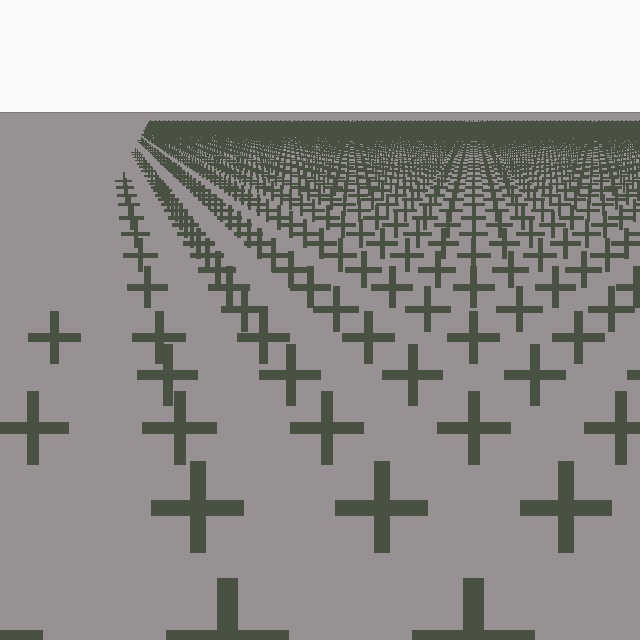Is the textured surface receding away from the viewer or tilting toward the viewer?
The surface is receding away from the viewer. Texture elements get smaller and denser toward the top.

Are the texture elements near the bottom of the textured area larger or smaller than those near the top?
Larger. Near the bottom, elements are closer to the viewer and appear at a bigger on-screen size.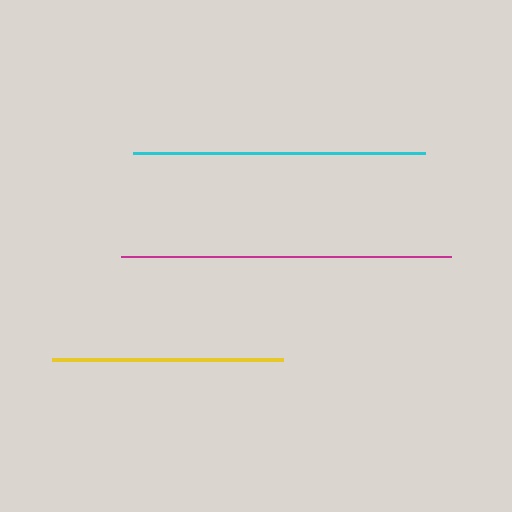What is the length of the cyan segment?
The cyan segment is approximately 292 pixels long.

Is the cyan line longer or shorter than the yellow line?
The cyan line is longer than the yellow line.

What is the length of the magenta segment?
The magenta segment is approximately 330 pixels long.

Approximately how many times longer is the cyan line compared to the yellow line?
The cyan line is approximately 1.3 times the length of the yellow line.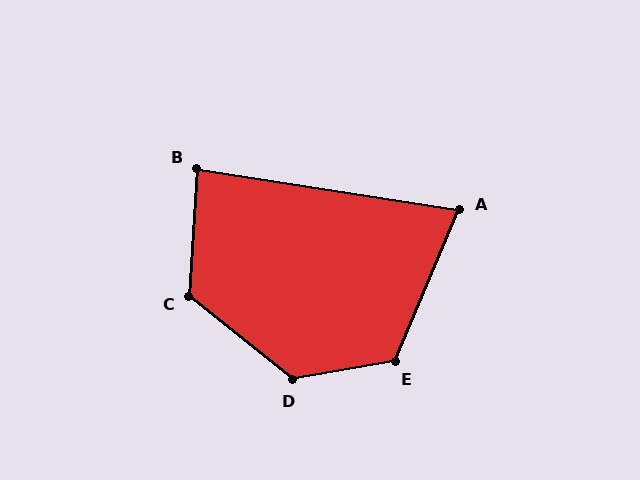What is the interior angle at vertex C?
Approximately 126 degrees (obtuse).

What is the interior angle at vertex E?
Approximately 123 degrees (obtuse).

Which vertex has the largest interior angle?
D, at approximately 131 degrees.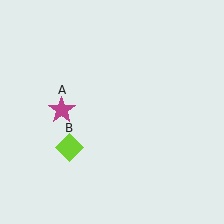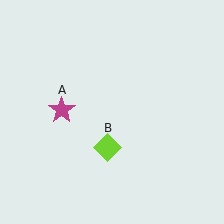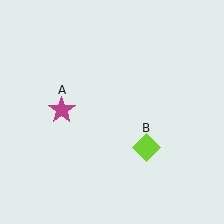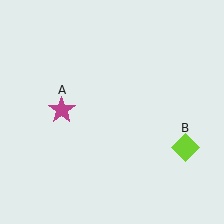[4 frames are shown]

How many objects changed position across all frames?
1 object changed position: lime diamond (object B).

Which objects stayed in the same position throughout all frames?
Magenta star (object A) remained stationary.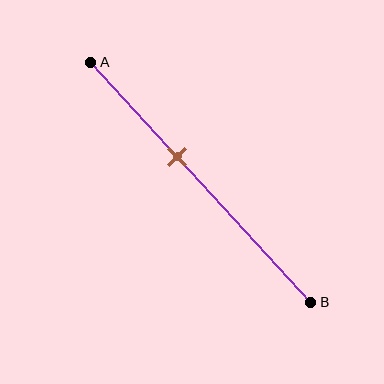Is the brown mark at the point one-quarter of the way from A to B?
No, the mark is at about 40% from A, not at the 25% one-quarter point.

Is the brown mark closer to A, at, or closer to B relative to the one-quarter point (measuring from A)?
The brown mark is closer to point B than the one-quarter point of segment AB.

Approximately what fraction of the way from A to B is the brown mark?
The brown mark is approximately 40% of the way from A to B.